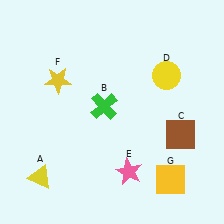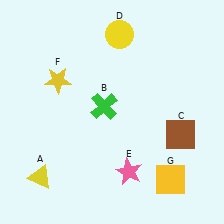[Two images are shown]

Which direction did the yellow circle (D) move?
The yellow circle (D) moved left.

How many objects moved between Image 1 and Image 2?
1 object moved between the two images.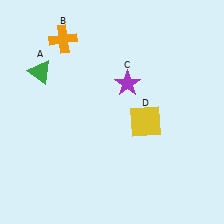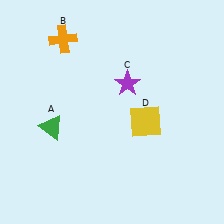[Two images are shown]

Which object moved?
The green triangle (A) moved down.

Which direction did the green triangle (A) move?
The green triangle (A) moved down.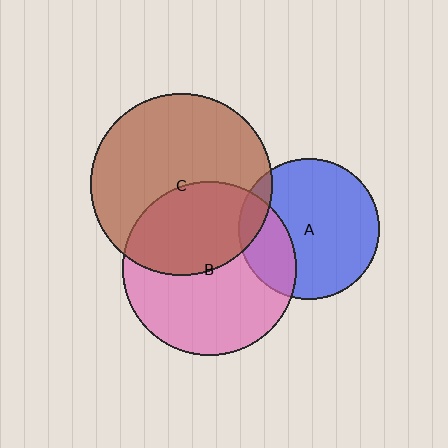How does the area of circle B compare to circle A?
Approximately 1.5 times.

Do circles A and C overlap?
Yes.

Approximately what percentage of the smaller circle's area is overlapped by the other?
Approximately 10%.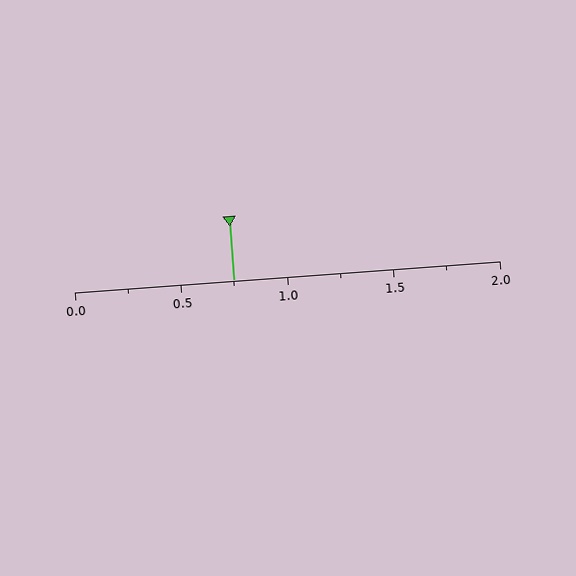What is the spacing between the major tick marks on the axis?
The major ticks are spaced 0.5 apart.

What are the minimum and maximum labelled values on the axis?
The axis runs from 0.0 to 2.0.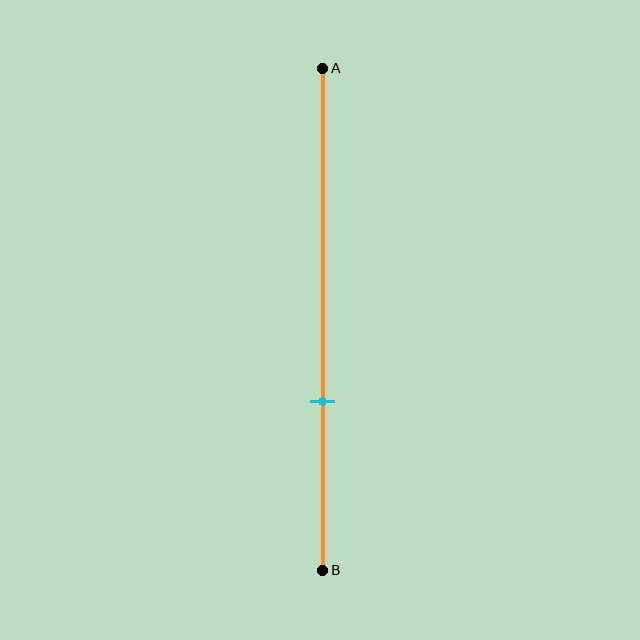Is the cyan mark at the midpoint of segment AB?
No, the mark is at about 65% from A, not at the 50% midpoint.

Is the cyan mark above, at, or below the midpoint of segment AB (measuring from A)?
The cyan mark is below the midpoint of segment AB.